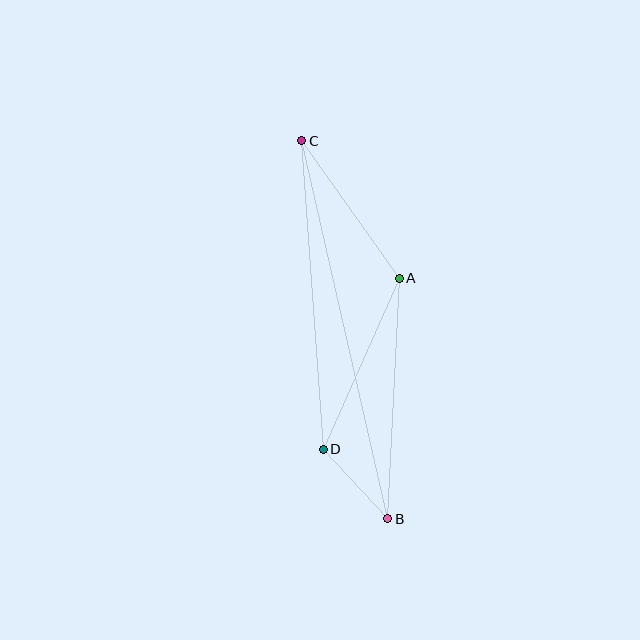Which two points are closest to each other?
Points B and D are closest to each other.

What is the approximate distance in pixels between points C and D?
The distance between C and D is approximately 309 pixels.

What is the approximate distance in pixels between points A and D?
The distance between A and D is approximately 187 pixels.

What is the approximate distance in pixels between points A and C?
The distance between A and C is approximately 168 pixels.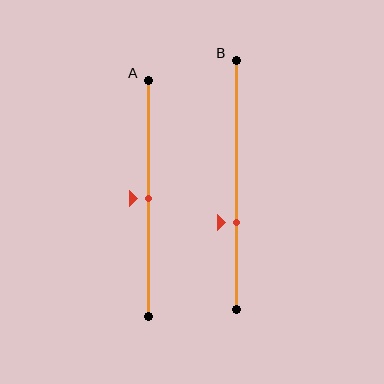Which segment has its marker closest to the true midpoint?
Segment A has its marker closest to the true midpoint.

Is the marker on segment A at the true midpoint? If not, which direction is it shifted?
Yes, the marker on segment A is at the true midpoint.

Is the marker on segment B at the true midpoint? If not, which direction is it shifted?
No, the marker on segment B is shifted downward by about 15% of the segment length.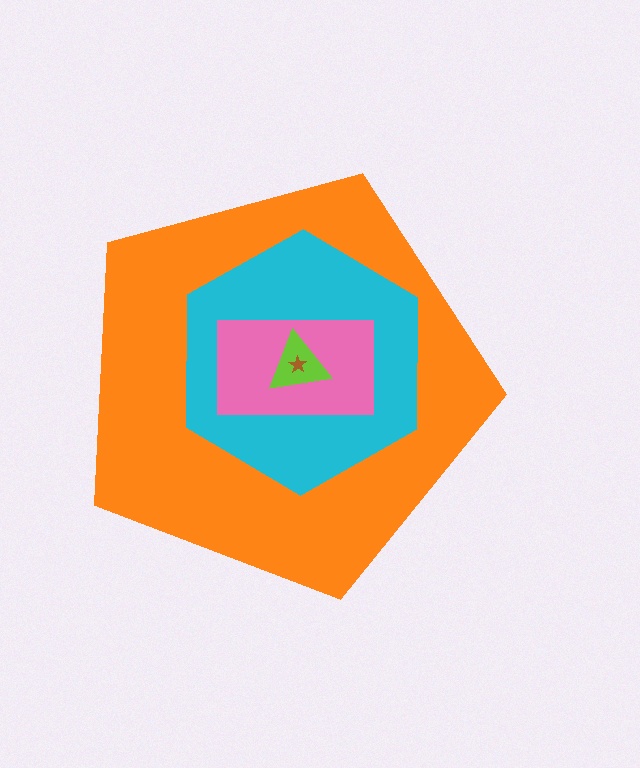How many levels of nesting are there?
5.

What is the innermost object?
The brown star.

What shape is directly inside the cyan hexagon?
The pink rectangle.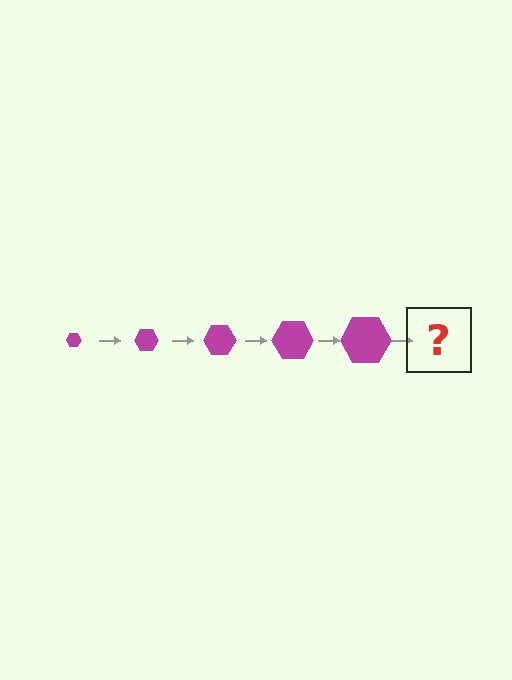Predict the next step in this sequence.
The next step is a magenta hexagon, larger than the previous one.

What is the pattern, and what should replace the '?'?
The pattern is that the hexagon gets progressively larger each step. The '?' should be a magenta hexagon, larger than the previous one.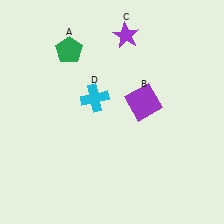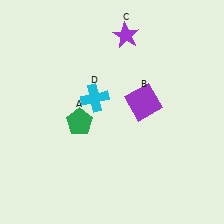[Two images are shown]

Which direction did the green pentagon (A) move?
The green pentagon (A) moved down.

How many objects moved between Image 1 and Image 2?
1 object moved between the two images.